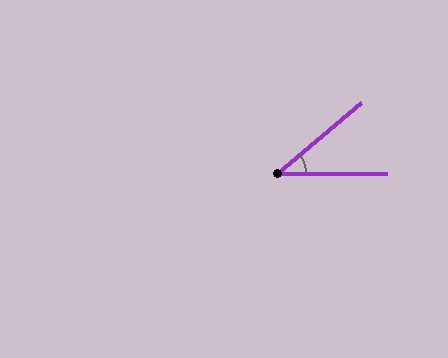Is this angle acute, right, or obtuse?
It is acute.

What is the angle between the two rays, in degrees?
Approximately 41 degrees.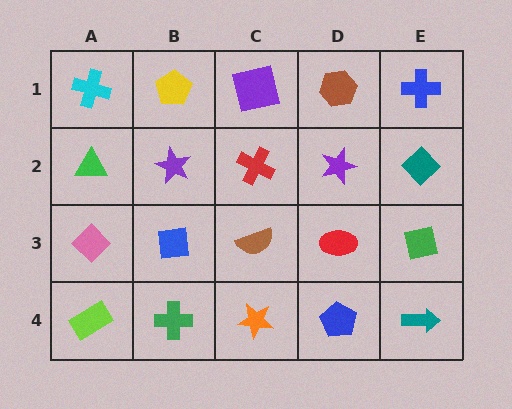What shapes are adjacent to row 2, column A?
A cyan cross (row 1, column A), a pink diamond (row 3, column A), a purple star (row 2, column B).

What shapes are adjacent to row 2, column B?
A yellow pentagon (row 1, column B), a blue square (row 3, column B), a green triangle (row 2, column A), a red cross (row 2, column C).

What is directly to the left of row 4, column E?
A blue pentagon.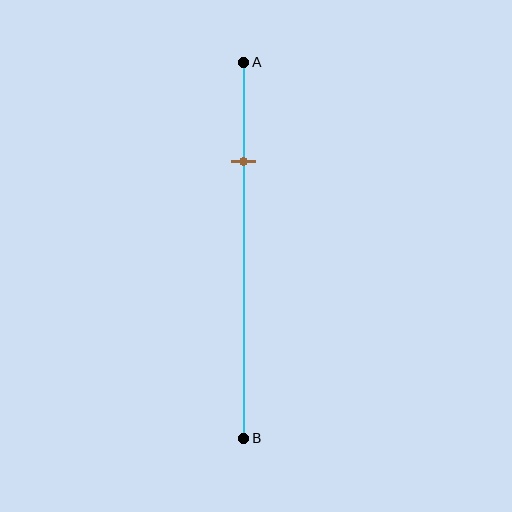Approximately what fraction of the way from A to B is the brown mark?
The brown mark is approximately 25% of the way from A to B.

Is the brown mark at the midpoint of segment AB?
No, the mark is at about 25% from A, not at the 50% midpoint.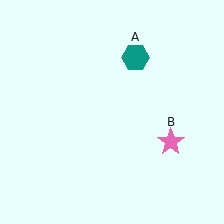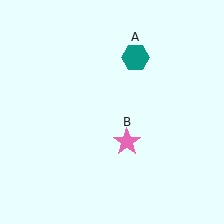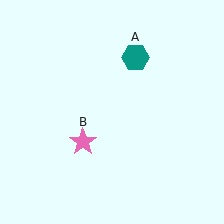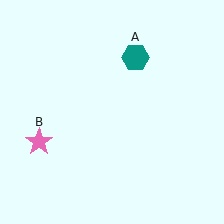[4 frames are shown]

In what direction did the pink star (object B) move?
The pink star (object B) moved left.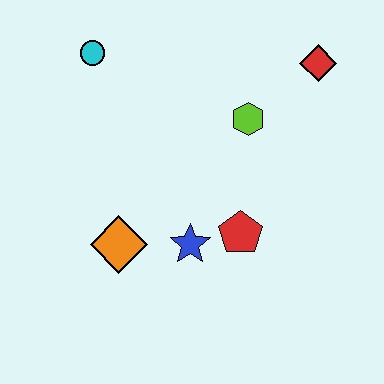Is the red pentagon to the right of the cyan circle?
Yes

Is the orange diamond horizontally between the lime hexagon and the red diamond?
No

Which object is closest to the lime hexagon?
The red diamond is closest to the lime hexagon.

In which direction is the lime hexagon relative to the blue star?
The lime hexagon is above the blue star.